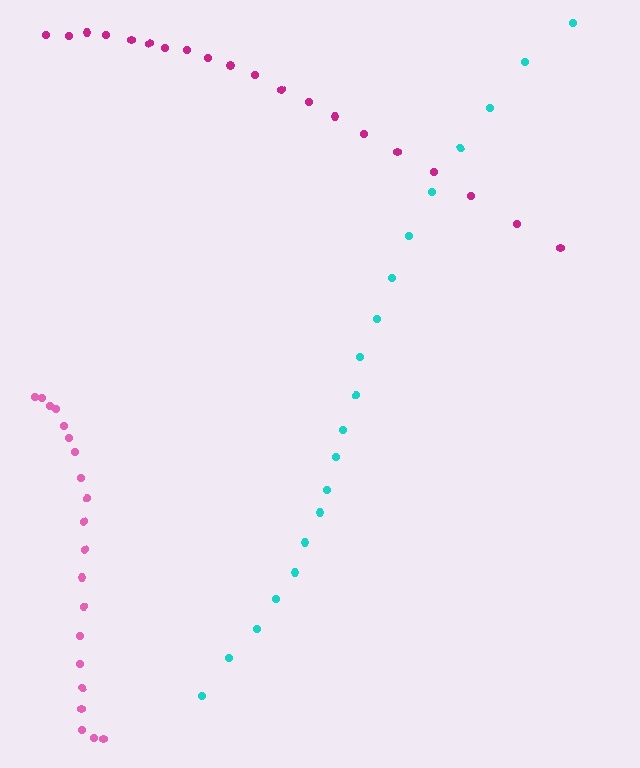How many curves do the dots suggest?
There are 3 distinct paths.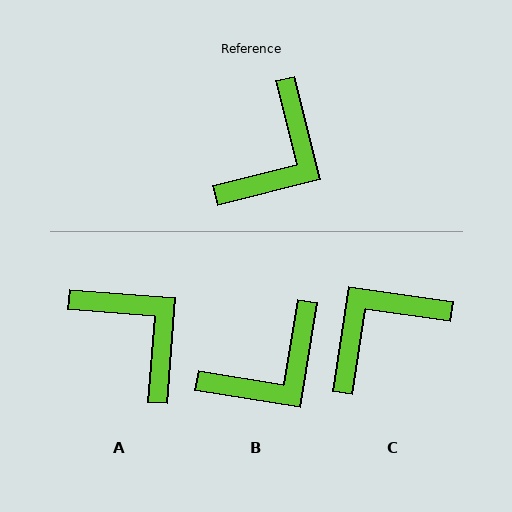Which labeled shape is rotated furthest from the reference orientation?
C, about 158 degrees away.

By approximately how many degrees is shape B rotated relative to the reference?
Approximately 23 degrees clockwise.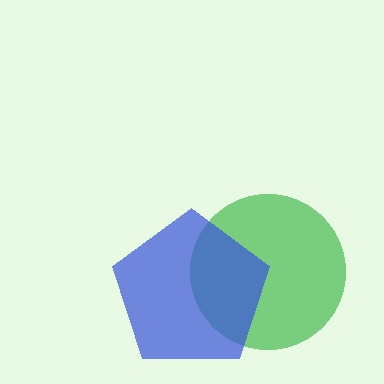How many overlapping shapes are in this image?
There are 2 overlapping shapes in the image.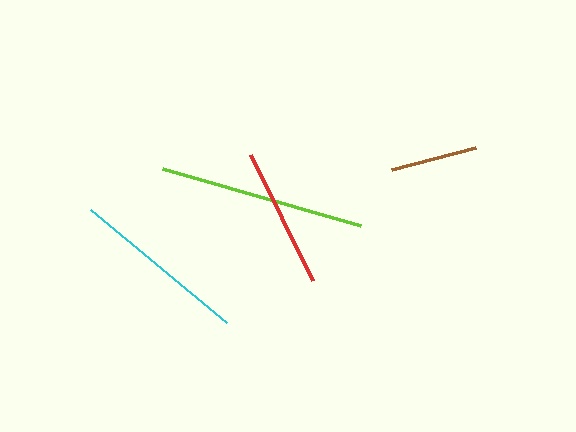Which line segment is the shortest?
The brown line is the shortest at approximately 87 pixels.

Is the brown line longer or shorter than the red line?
The red line is longer than the brown line.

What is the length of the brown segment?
The brown segment is approximately 87 pixels long.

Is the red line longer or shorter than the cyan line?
The cyan line is longer than the red line.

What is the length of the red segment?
The red segment is approximately 141 pixels long.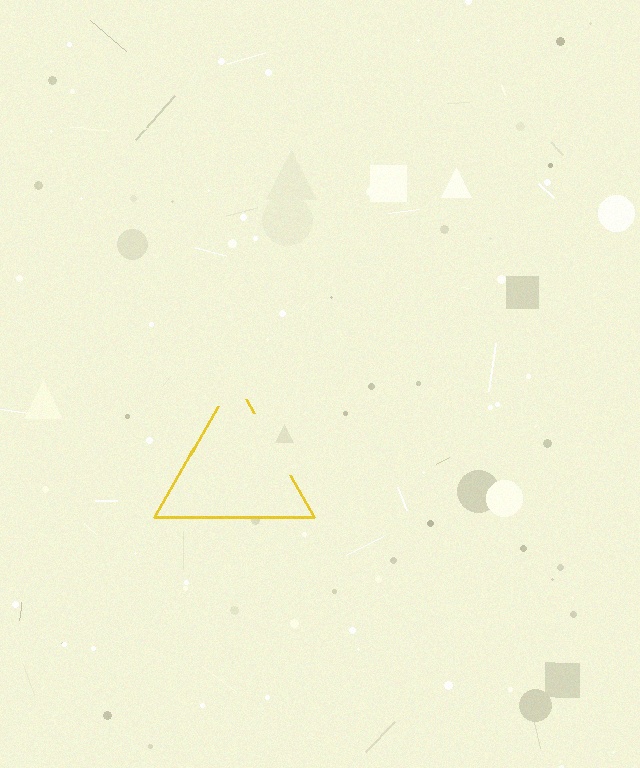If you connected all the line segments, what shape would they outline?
They would outline a triangle.